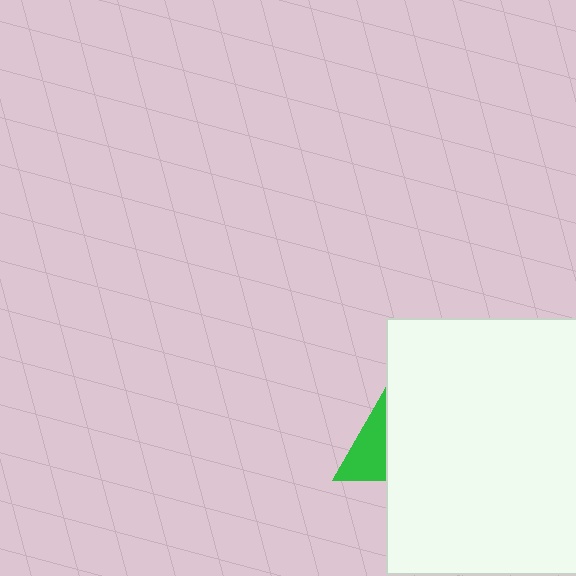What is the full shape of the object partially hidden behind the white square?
The partially hidden object is a green triangle.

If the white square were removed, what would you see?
You would see the complete green triangle.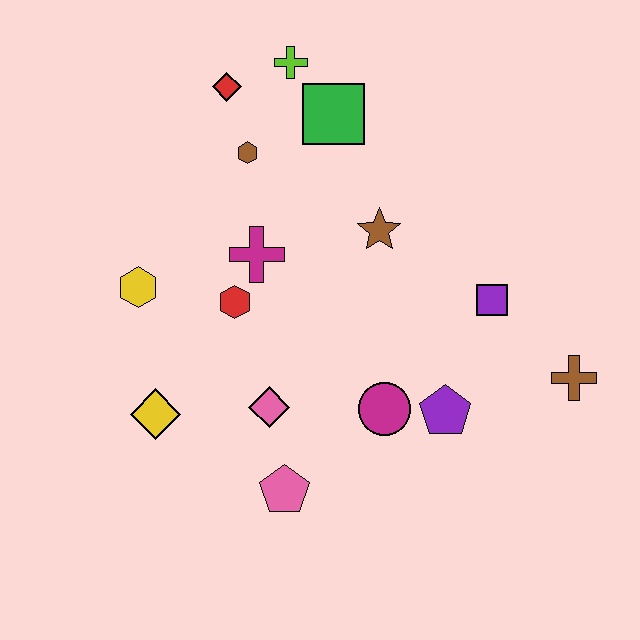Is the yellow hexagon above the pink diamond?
Yes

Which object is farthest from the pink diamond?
The lime cross is farthest from the pink diamond.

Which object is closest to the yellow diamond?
The pink diamond is closest to the yellow diamond.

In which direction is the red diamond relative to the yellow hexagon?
The red diamond is above the yellow hexagon.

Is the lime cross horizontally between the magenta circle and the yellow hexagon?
Yes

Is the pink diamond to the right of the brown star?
No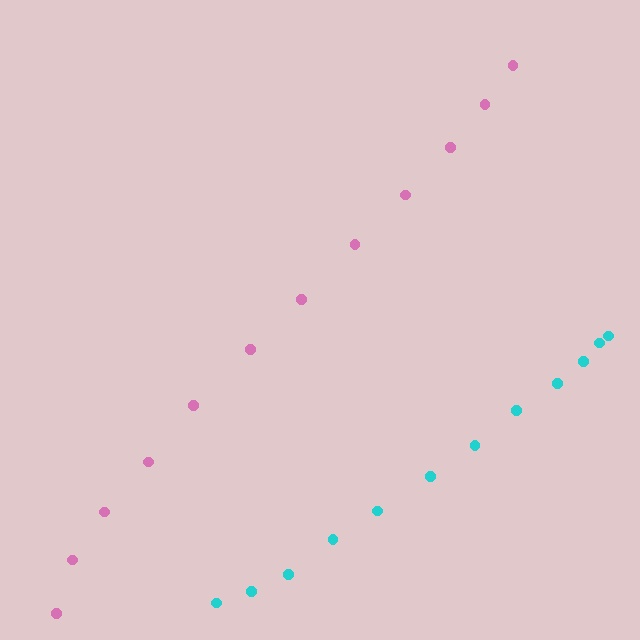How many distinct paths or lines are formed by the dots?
There are 2 distinct paths.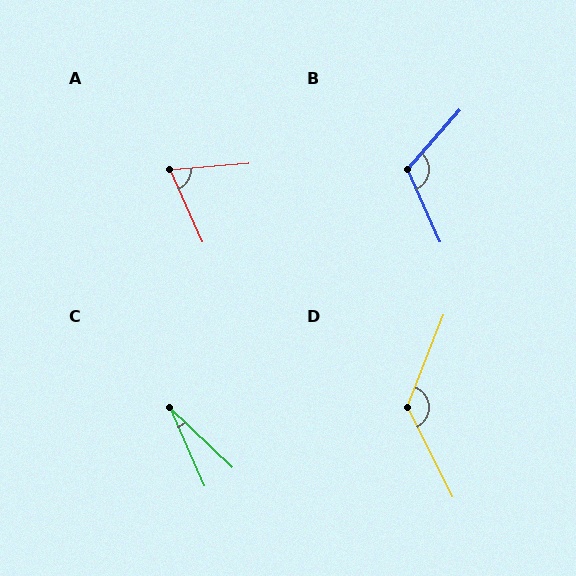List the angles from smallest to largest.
C (23°), A (71°), B (114°), D (132°).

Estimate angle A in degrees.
Approximately 71 degrees.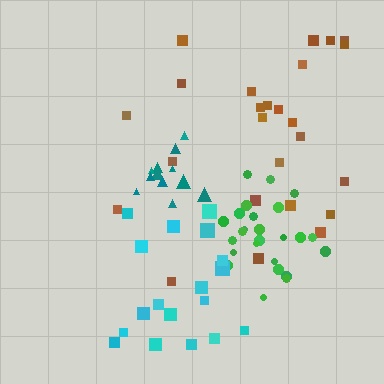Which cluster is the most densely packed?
Green.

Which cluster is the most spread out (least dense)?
Brown.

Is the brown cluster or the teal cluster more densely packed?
Teal.